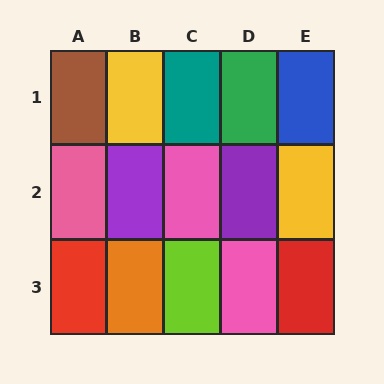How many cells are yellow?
2 cells are yellow.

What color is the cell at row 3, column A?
Red.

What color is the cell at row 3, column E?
Red.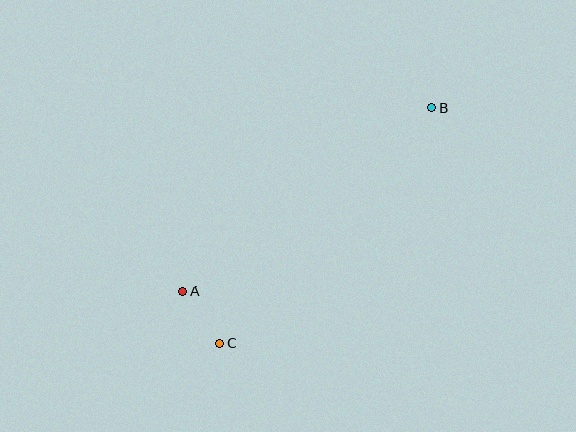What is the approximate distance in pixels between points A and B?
The distance between A and B is approximately 309 pixels.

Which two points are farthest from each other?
Points B and C are farthest from each other.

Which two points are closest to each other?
Points A and C are closest to each other.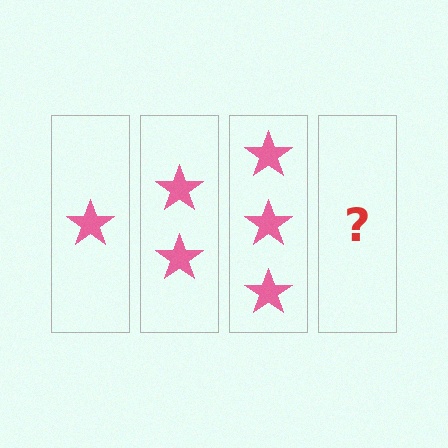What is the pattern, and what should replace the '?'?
The pattern is that each step adds one more star. The '?' should be 4 stars.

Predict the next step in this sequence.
The next step is 4 stars.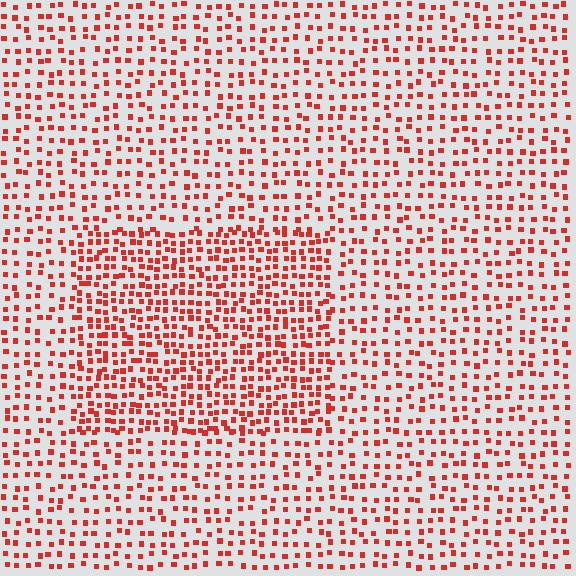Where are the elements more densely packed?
The elements are more densely packed inside the rectangle boundary.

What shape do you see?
I see a rectangle.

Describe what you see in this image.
The image contains small red elements arranged at two different densities. A rectangle-shaped region is visible where the elements are more densely packed than the surrounding area.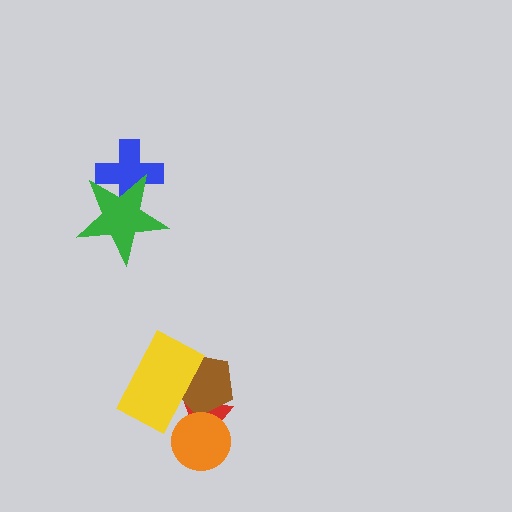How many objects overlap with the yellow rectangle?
2 objects overlap with the yellow rectangle.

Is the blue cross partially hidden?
Yes, it is partially covered by another shape.